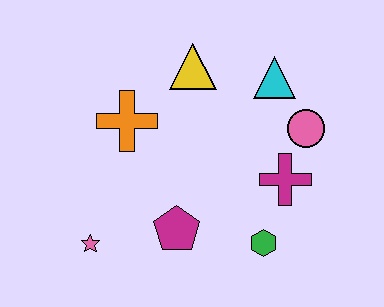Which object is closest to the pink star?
The magenta pentagon is closest to the pink star.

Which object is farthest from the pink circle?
The pink star is farthest from the pink circle.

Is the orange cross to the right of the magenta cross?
No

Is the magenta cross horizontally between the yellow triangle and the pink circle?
Yes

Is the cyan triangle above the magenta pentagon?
Yes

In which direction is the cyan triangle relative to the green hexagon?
The cyan triangle is above the green hexagon.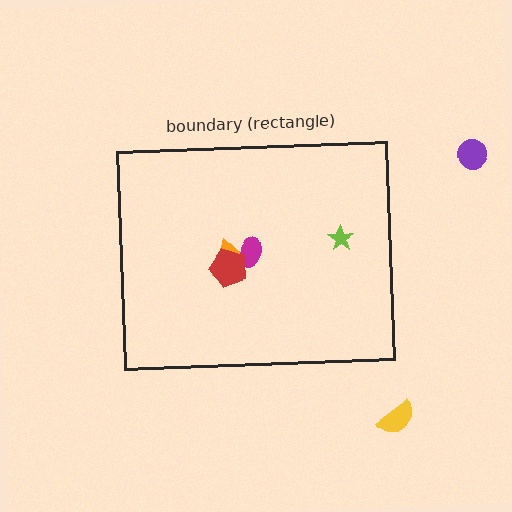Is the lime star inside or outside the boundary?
Inside.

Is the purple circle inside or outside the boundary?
Outside.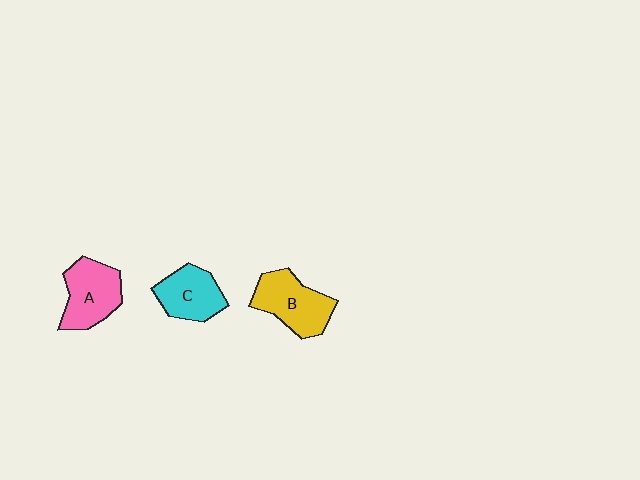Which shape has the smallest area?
Shape C (cyan).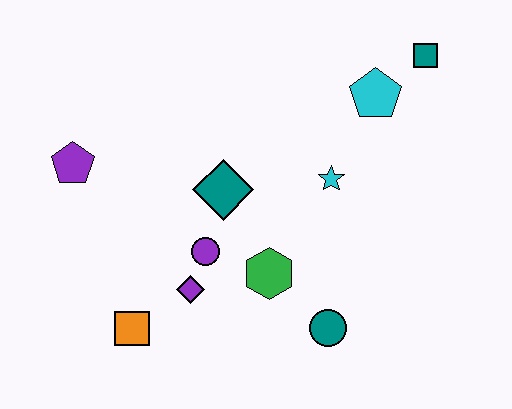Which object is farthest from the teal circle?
The purple pentagon is farthest from the teal circle.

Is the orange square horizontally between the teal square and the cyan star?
No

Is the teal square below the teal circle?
No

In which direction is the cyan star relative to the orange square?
The cyan star is to the right of the orange square.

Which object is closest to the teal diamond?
The purple circle is closest to the teal diamond.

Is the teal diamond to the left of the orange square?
No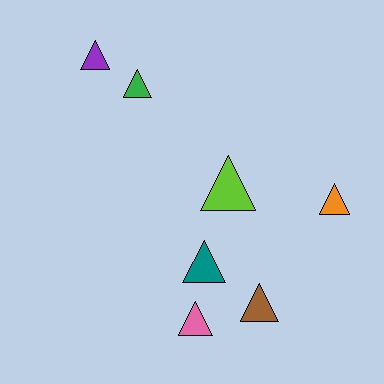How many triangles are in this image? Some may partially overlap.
There are 7 triangles.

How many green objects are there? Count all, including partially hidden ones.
There is 1 green object.